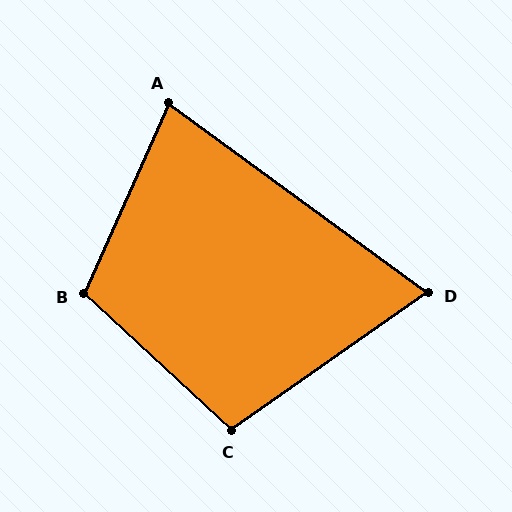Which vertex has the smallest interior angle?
D, at approximately 71 degrees.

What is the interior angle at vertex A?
Approximately 78 degrees (acute).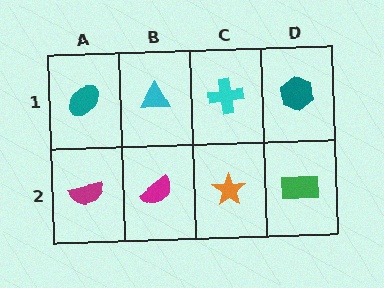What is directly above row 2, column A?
A teal ellipse.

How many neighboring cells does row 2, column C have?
3.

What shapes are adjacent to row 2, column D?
A teal hexagon (row 1, column D), an orange star (row 2, column C).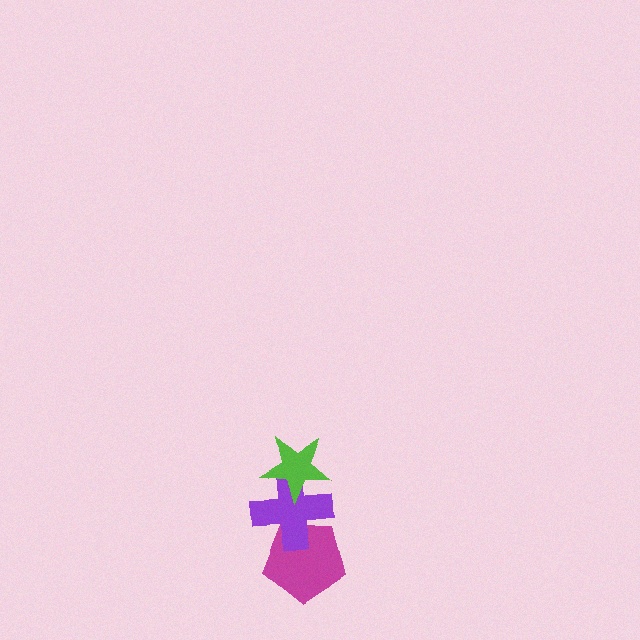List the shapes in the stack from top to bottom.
From top to bottom: the lime star, the purple cross, the magenta pentagon.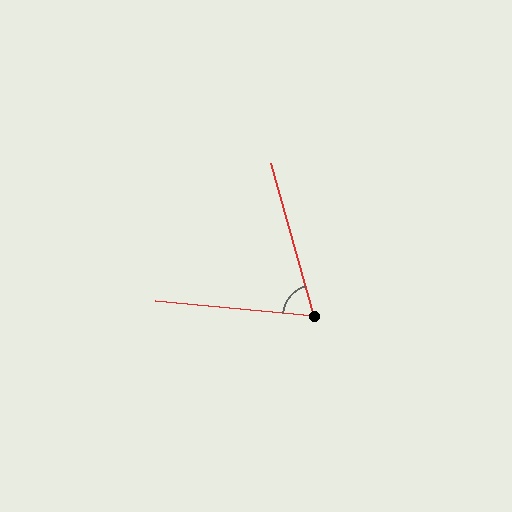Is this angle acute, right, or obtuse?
It is acute.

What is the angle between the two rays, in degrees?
Approximately 69 degrees.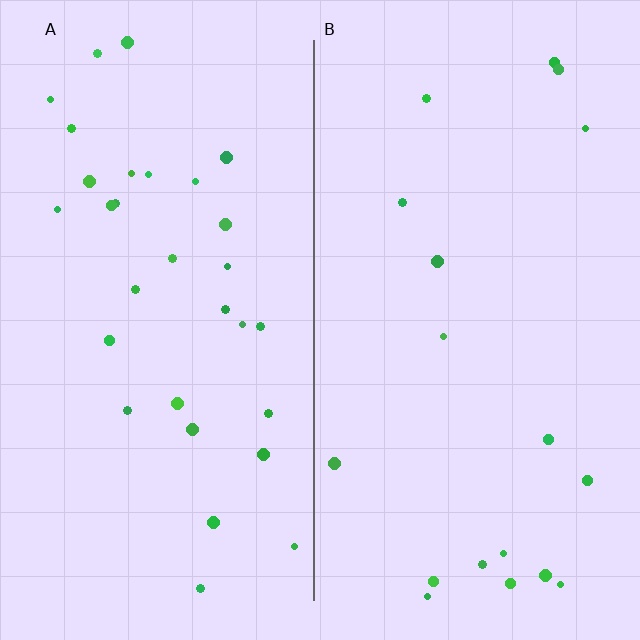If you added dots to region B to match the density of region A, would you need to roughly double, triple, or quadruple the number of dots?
Approximately double.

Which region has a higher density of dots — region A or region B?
A (the left).